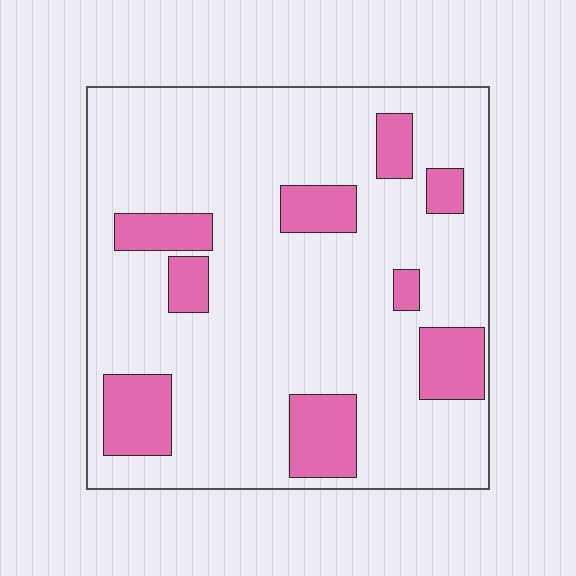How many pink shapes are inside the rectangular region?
9.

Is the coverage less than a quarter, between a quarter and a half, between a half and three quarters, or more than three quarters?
Less than a quarter.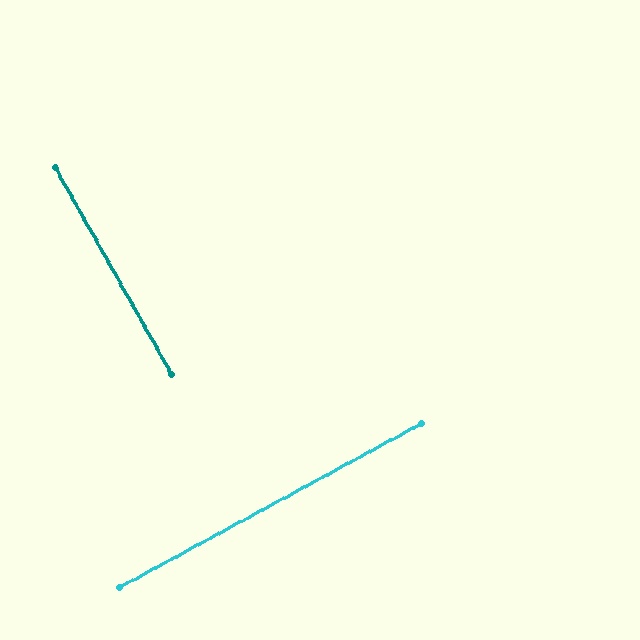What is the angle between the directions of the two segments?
Approximately 89 degrees.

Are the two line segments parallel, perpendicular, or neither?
Perpendicular — they meet at approximately 89°.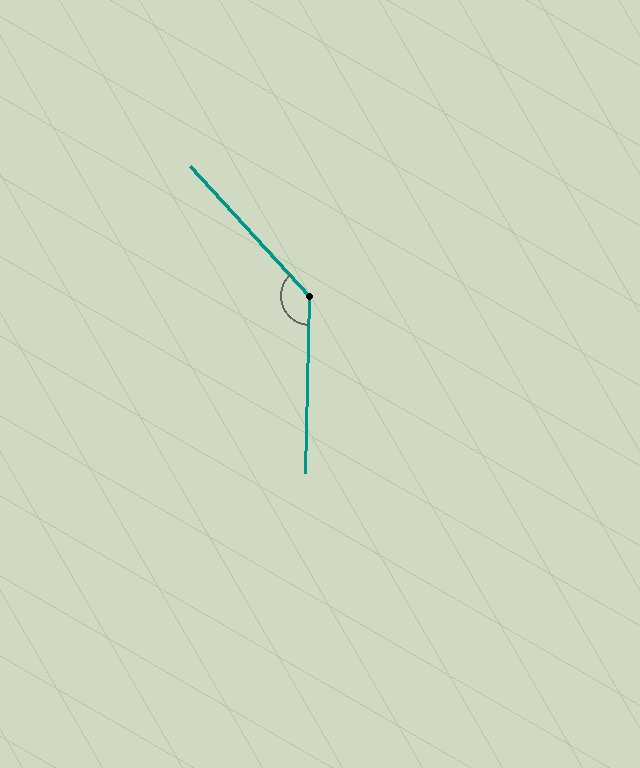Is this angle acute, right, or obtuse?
It is obtuse.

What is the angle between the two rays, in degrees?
Approximately 136 degrees.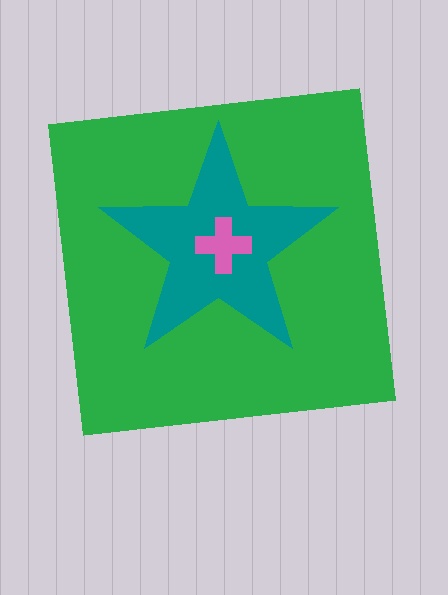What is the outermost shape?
The green square.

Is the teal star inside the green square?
Yes.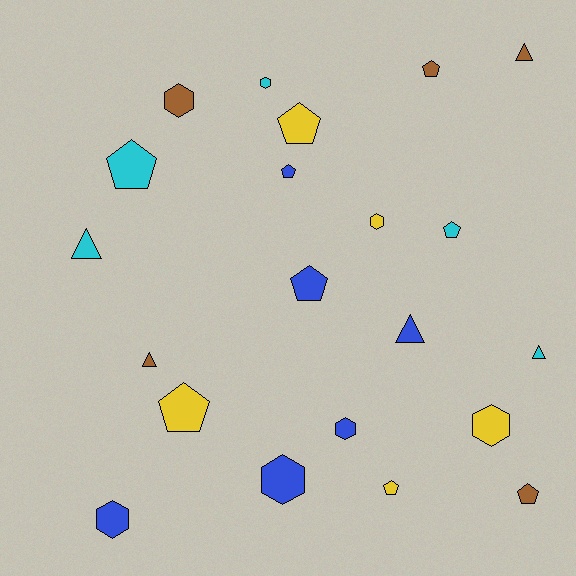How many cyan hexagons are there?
There is 1 cyan hexagon.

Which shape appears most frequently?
Pentagon, with 9 objects.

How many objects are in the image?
There are 21 objects.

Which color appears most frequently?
Blue, with 6 objects.